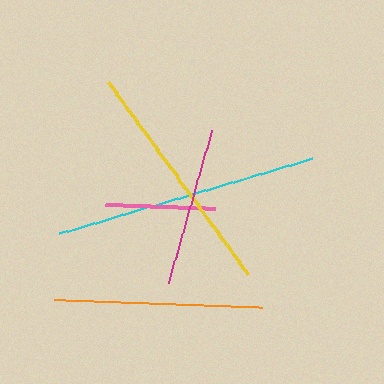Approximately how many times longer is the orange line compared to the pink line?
The orange line is approximately 1.9 times the length of the pink line.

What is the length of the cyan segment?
The cyan segment is approximately 263 pixels long.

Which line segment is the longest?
The cyan line is the longest at approximately 263 pixels.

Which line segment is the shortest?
The pink line is the shortest at approximately 110 pixels.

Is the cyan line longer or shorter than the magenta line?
The cyan line is longer than the magenta line.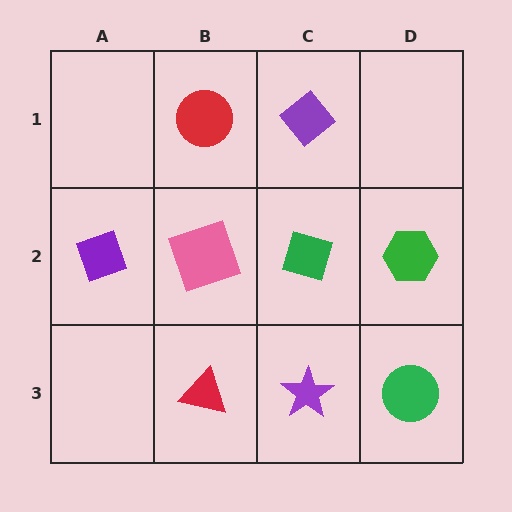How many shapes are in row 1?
2 shapes.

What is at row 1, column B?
A red circle.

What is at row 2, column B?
A pink square.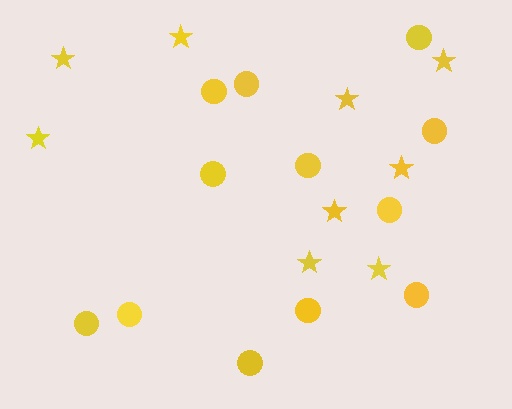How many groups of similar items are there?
There are 2 groups: one group of circles (12) and one group of stars (9).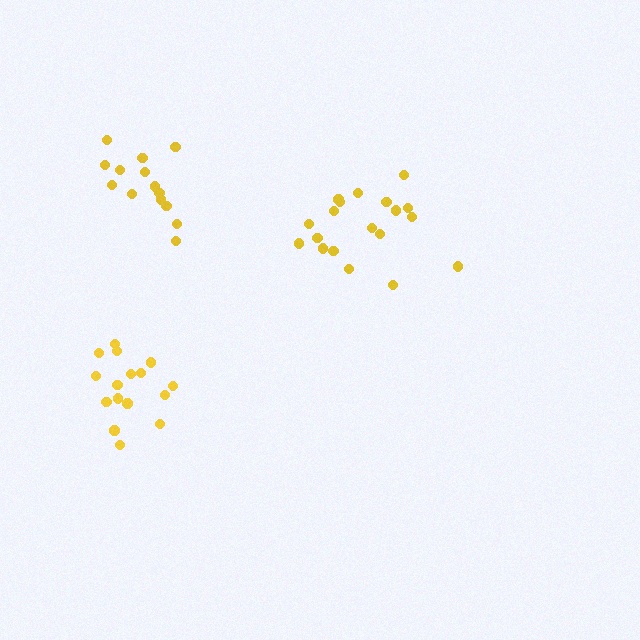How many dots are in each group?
Group 1: 14 dots, Group 2: 19 dots, Group 3: 16 dots (49 total).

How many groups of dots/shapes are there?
There are 3 groups.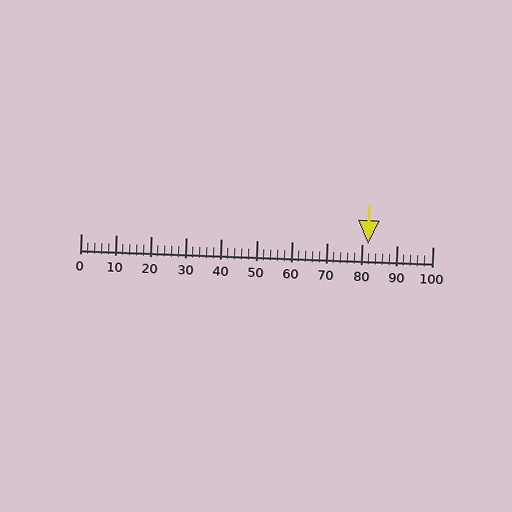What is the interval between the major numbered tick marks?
The major tick marks are spaced 10 units apart.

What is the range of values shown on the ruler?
The ruler shows values from 0 to 100.